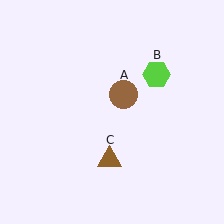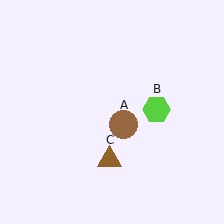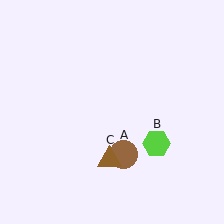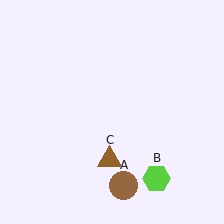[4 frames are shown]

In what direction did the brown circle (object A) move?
The brown circle (object A) moved down.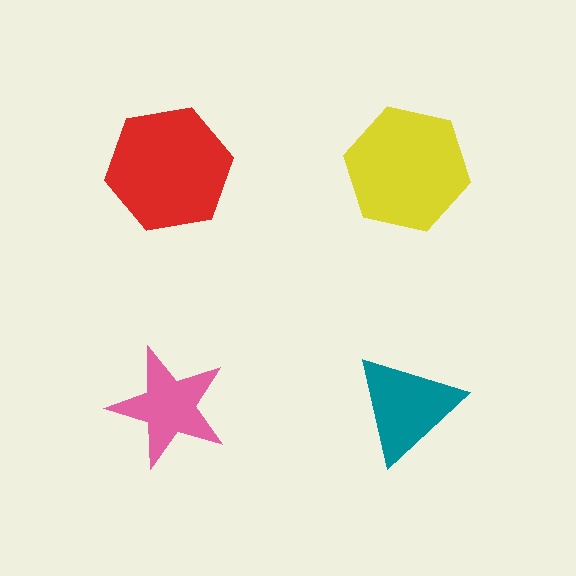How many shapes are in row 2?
2 shapes.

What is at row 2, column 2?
A teal triangle.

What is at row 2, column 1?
A pink star.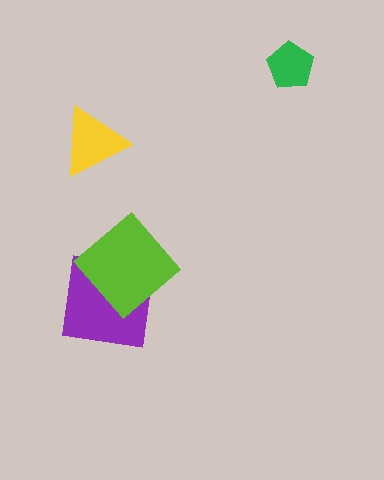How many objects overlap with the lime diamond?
1 object overlaps with the lime diamond.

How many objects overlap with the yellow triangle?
0 objects overlap with the yellow triangle.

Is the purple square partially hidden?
Yes, it is partially covered by another shape.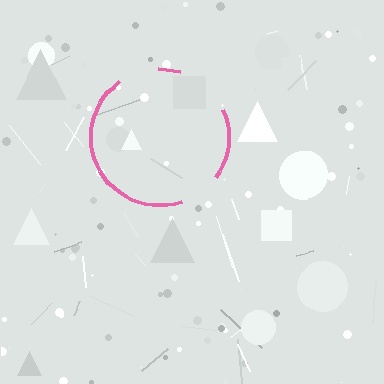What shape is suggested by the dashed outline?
The dashed outline suggests a circle.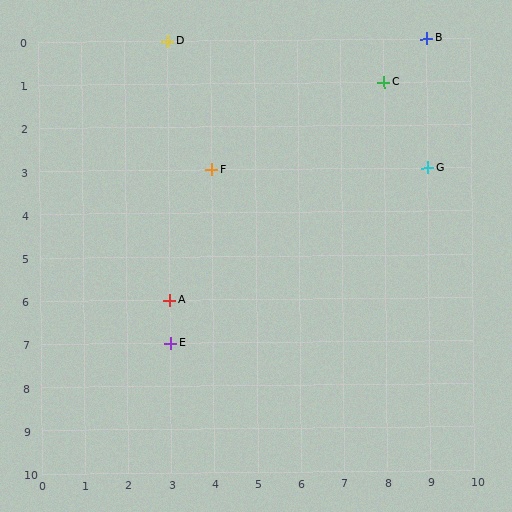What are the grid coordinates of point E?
Point E is at grid coordinates (3, 7).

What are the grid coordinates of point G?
Point G is at grid coordinates (9, 3).